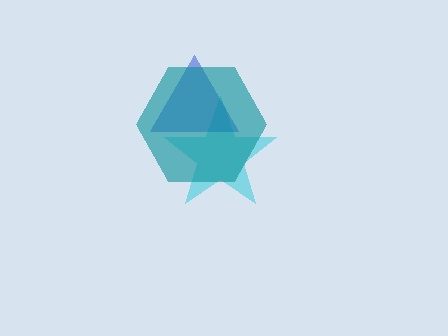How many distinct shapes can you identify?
There are 3 distinct shapes: a cyan star, a blue triangle, a teal hexagon.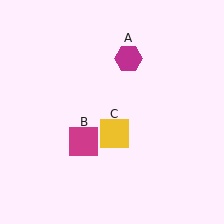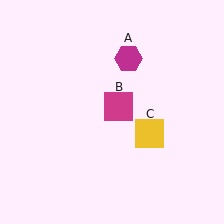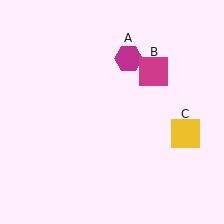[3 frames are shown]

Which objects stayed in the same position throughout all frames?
Magenta hexagon (object A) remained stationary.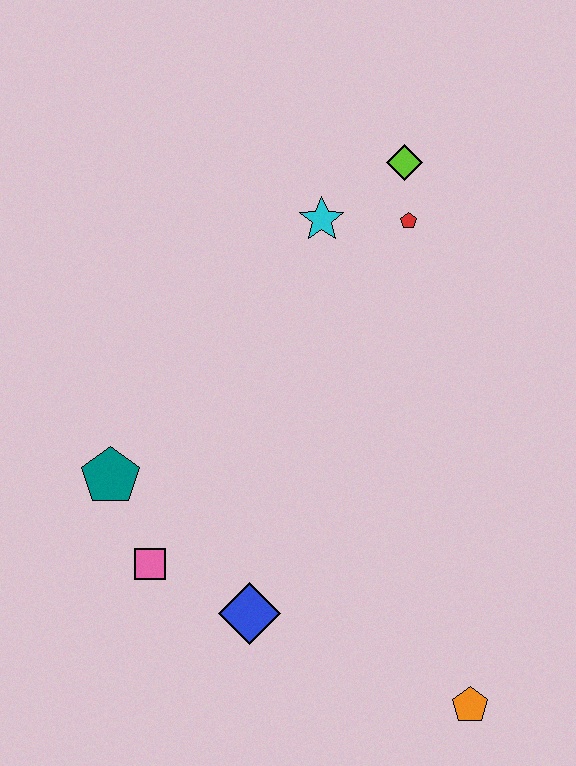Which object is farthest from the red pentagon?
The orange pentagon is farthest from the red pentagon.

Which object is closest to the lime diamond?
The red pentagon is closest to the lime diamond.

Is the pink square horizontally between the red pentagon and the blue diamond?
No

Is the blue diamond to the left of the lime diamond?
Yes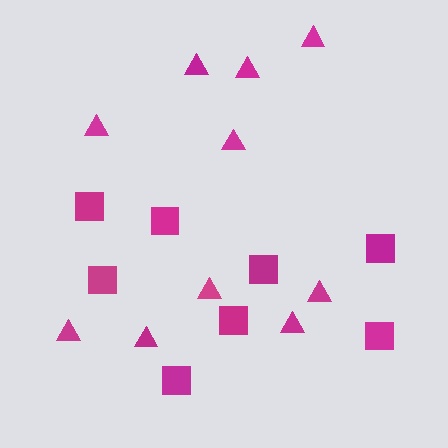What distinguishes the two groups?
There are 2 groups: one group of triangles (10) and one group of squares (8).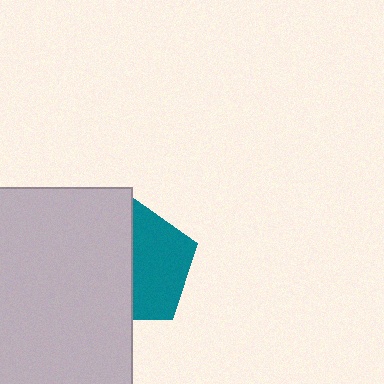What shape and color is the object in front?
The object in front is a light gray rectangle.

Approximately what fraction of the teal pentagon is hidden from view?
Roughly 51% of the teal pentagon is hidden behind the light gray rectangle.